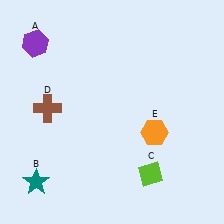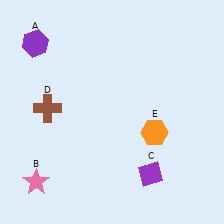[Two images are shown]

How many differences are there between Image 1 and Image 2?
There are 2 differences between the two images.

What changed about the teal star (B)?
In Image 1, B is teal. In Image 2, it changed to pink.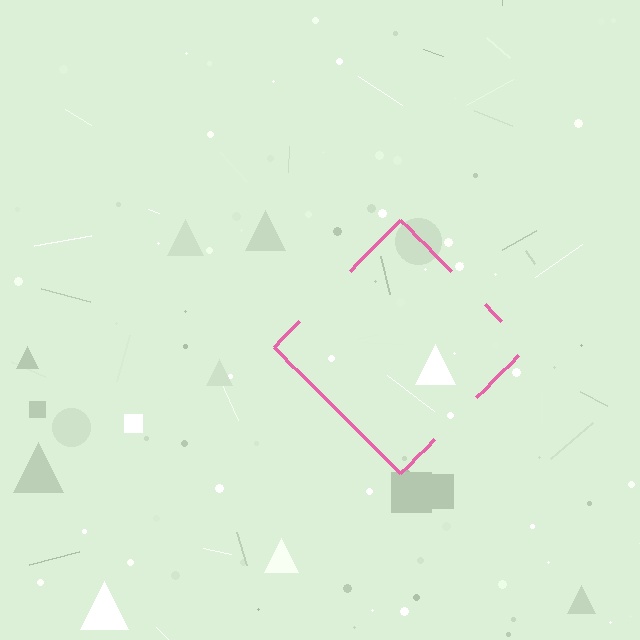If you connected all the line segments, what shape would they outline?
They would outline a diamond.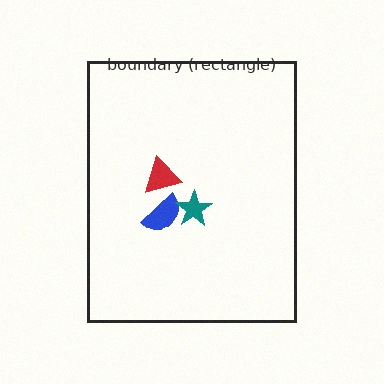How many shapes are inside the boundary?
3 inside, 0 outside.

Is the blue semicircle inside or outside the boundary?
Inside.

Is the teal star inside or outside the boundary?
Inside.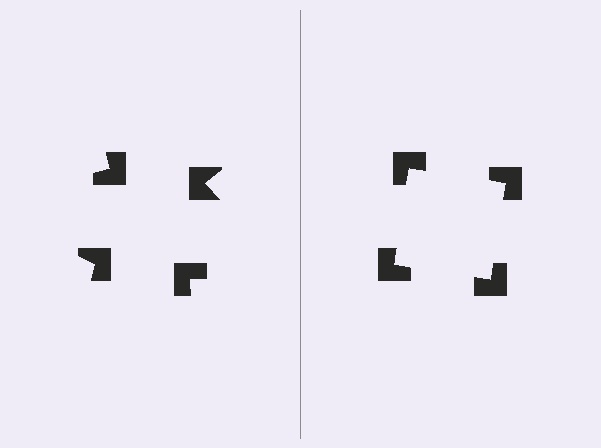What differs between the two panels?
The notched squares are positioned identically on both sides; only the wedge orientations differ. On the right they align to a square; on the left they are misaligned.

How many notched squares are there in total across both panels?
8 — 4 on each side.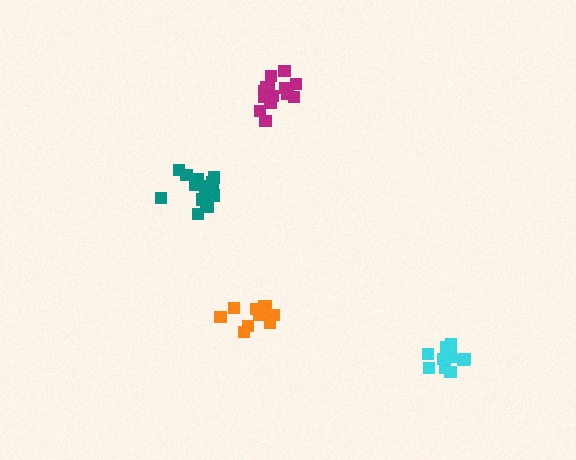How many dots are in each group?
Group 1: 11 dots, Group 2: 16 dots, Group 3: 10 dots, Group 4: 15 dots (52 total).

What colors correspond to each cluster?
The clusters are colored: orange, teal, cyan, magenta.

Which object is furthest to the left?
The teal cluster is leftmost.